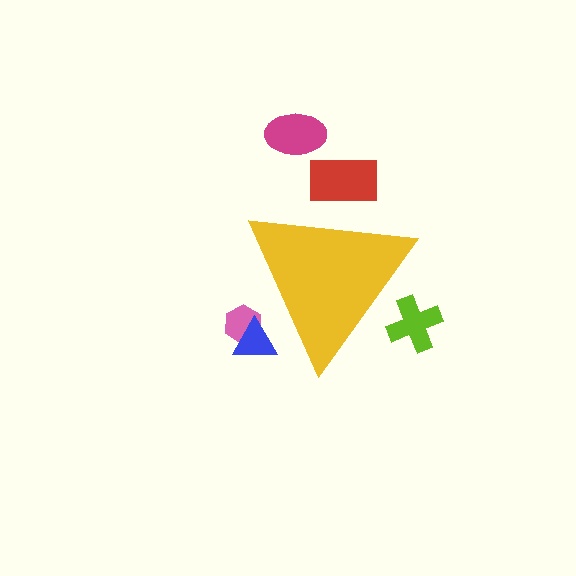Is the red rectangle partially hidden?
Yes, the red rectangle is partially hidden behind the yellow triangle.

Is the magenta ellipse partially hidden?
No, the magenta ellipse is fully visible.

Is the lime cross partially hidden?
Yes, the lime cross is partially hidden behind the yellow triangle.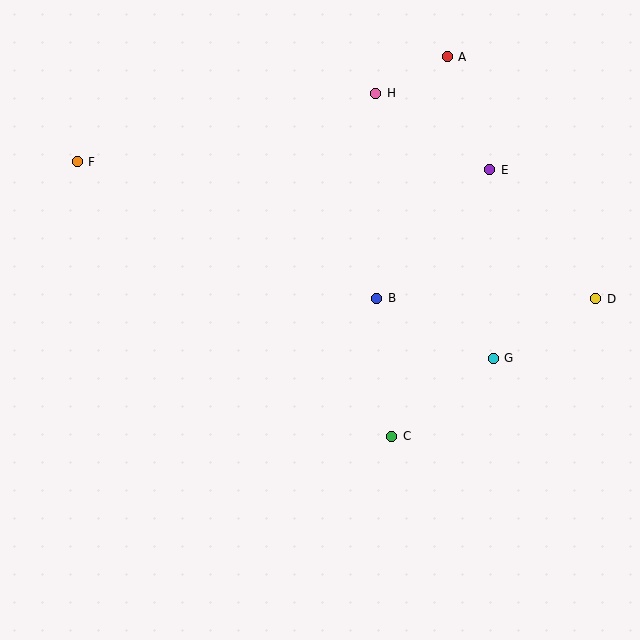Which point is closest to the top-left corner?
Point F is closest to the top-left corner.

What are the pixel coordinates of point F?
Point F is at (77, 162).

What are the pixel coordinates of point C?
Point C is at (392, 436).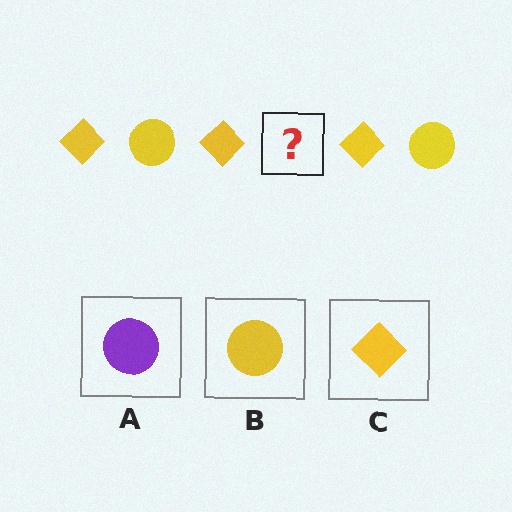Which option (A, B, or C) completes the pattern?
B.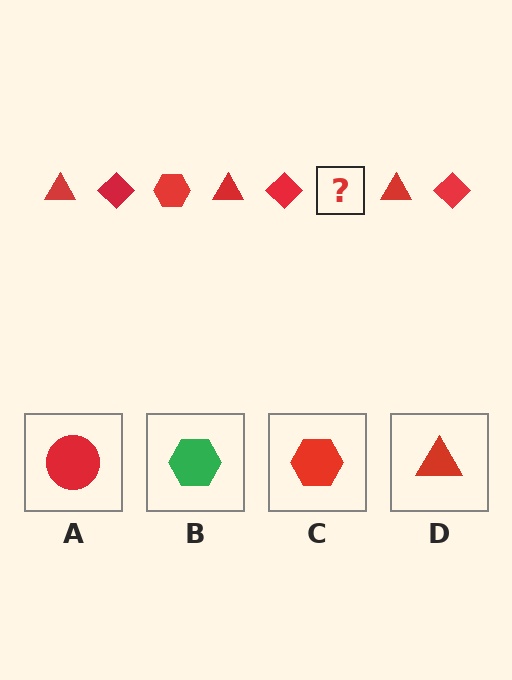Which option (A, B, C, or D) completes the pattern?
C.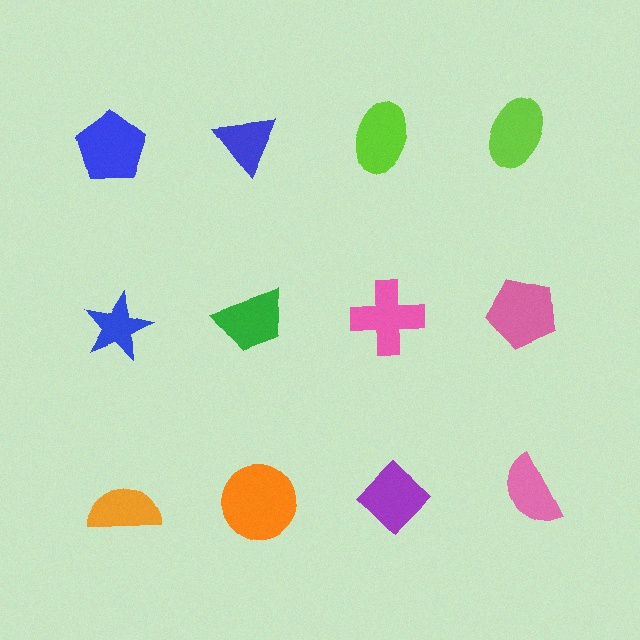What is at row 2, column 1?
A blue star.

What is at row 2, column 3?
A pink cross.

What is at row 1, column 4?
A lime ellipse.